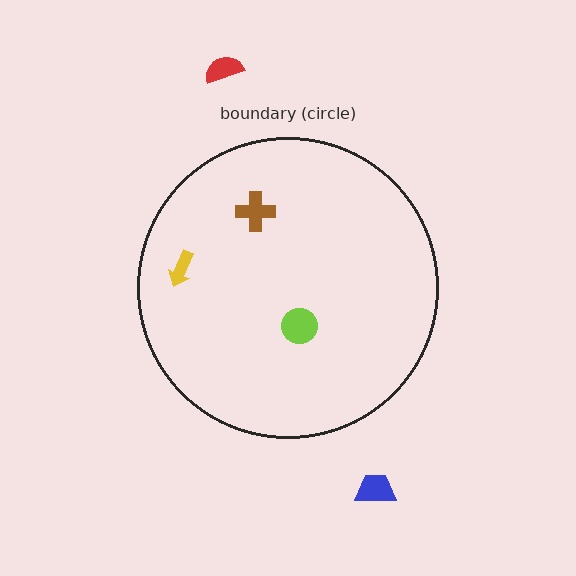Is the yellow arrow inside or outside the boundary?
Inside.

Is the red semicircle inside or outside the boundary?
Outside.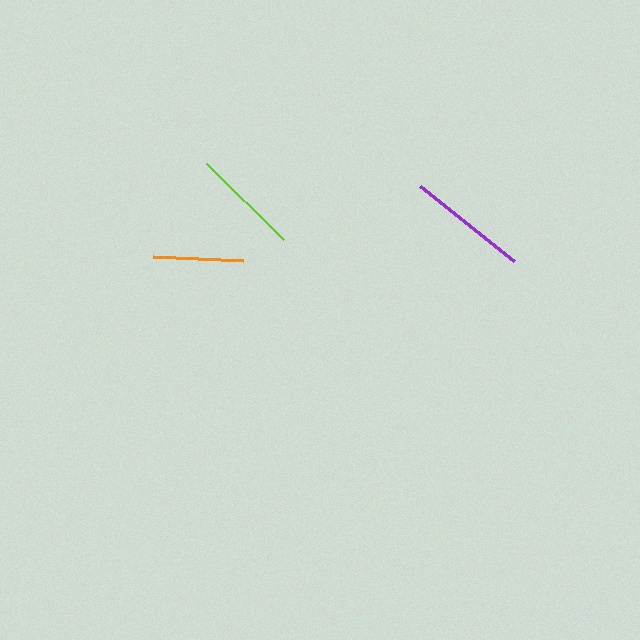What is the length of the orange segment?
The orange segment is approximately 90 pixels long.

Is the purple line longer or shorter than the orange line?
The purple line is longer than the orange line.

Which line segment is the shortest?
The orange line is the shortest at approximately 90 pixels.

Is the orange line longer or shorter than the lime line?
The lime line is longer than the orange line.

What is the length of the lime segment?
The lime segment is approximately 107 pixels long.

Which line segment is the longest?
The purple line is the longest at approximately 120 pixels.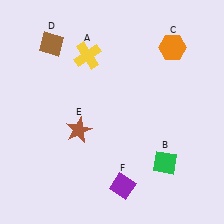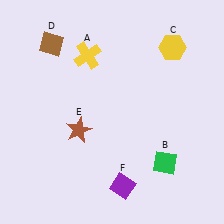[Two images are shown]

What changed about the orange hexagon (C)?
In Image 1, C is orange. In Image 2, it changed to yellow.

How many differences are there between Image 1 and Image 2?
There is 1 difference between the two images.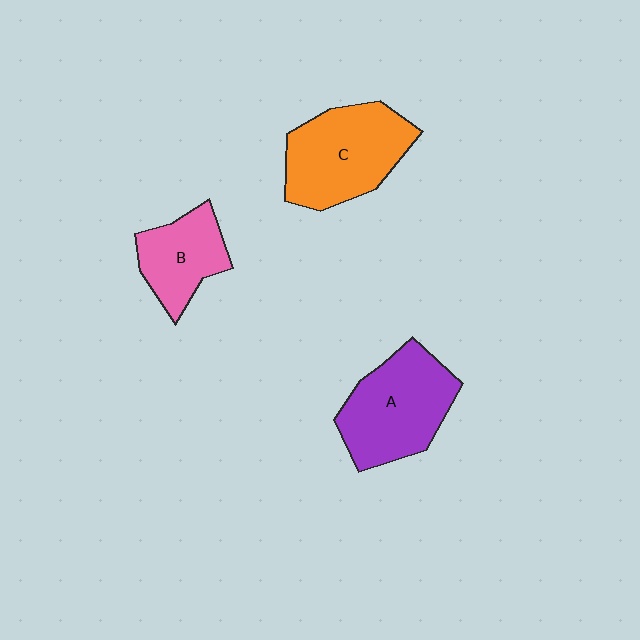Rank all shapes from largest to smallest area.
From largest to smallest: C (orange), A (purple), B (pink).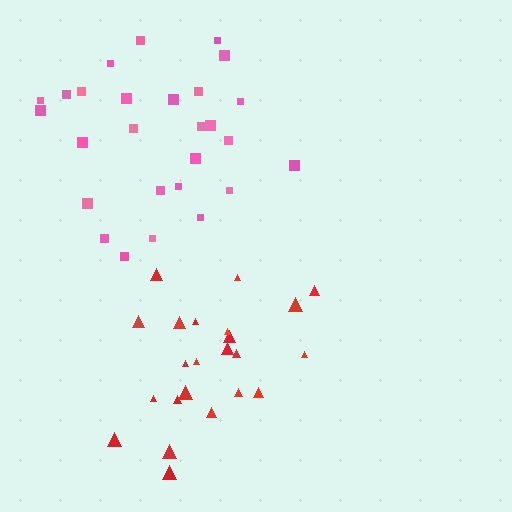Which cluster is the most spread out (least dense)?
Red.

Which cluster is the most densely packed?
Pink.